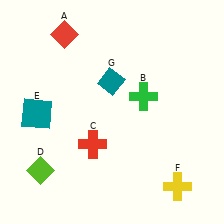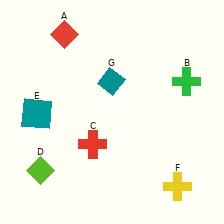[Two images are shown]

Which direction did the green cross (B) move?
The green cross (B) moved right.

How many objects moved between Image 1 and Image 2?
1 object moved between the two images.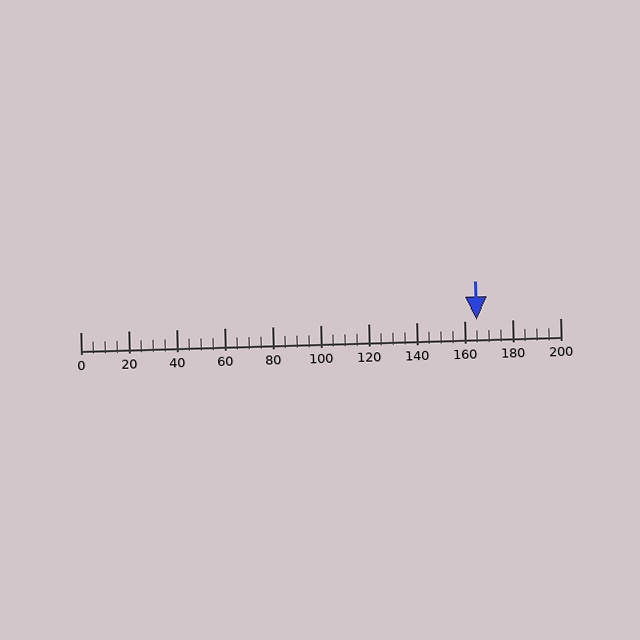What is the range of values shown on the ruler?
The ruler shows values from 0 to 200.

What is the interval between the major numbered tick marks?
The major tick marks are spaced 20 units apart.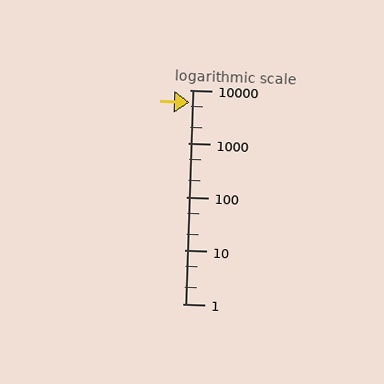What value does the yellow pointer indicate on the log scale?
The pointer indicates approximately 5900.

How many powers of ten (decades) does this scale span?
The scale spans 4 decades, from 1 to 10000.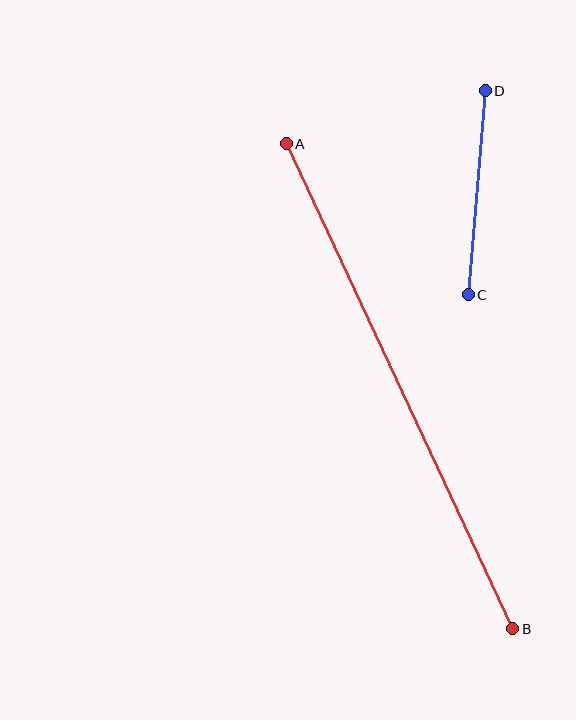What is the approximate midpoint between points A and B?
The midpoint is at approximately (399, 386) pixels.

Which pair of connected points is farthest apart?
Points A and B are farthest apart.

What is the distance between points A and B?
The distance is approximately 535 pixels.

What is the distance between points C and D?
The distance is approximately 204 pixels.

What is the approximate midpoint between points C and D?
The midpoint is at approximately (477, 193) pixels.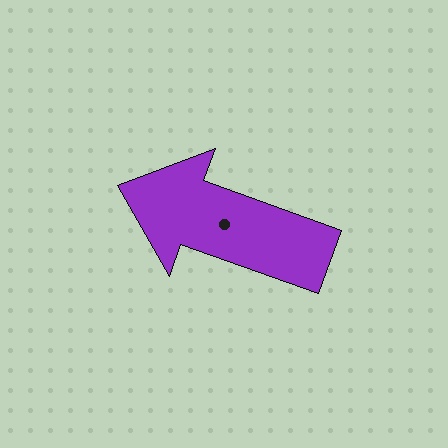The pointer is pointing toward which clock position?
Roughly 10 o'clock.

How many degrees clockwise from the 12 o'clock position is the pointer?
Approximately 290 degrees.